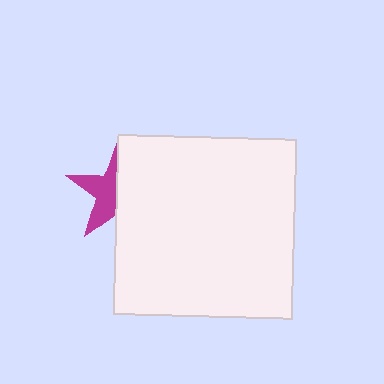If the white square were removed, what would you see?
You would see the complete magenta star.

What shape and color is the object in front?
The object in front is a white square.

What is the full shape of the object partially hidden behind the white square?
The partially hidden object is a magenta star.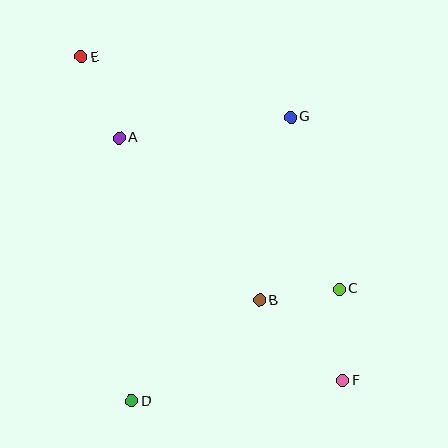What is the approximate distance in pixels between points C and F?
The distance between C and F is approximately 91 pixels.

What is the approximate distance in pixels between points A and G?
The distance between A and G is approximately 173 pixels.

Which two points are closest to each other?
Points B and C are closest to each other.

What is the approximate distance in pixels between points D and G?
The distance between D and G is approximately 325 pixels.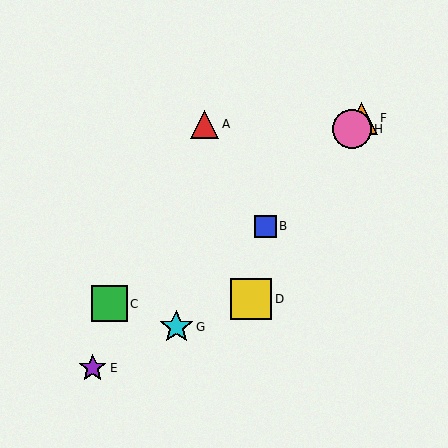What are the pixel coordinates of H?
Object H is at (352, 129).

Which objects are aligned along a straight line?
Objects B, F, G, H are aligned along a straight line.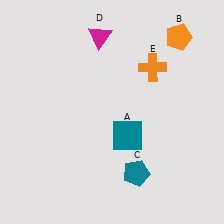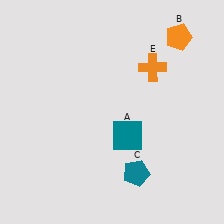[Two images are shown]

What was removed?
The magenta triangle (D) was removed in Image 2.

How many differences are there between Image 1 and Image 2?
There is 1 difference between the two images.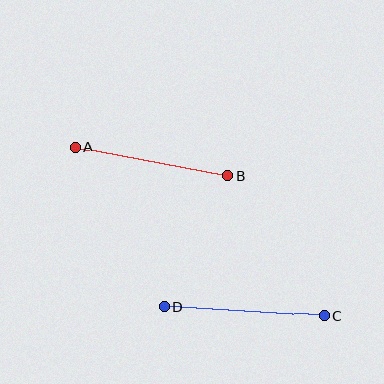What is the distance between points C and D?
The distance is approximately 160 pixels.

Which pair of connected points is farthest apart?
Points C and D are farthest apart.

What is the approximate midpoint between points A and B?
The midpoint is at approximately (151, 161) pixels.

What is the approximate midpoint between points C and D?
The midpoint is at approximately (244, 312) pixels.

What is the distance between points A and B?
The distance is approximately 155 pixels.